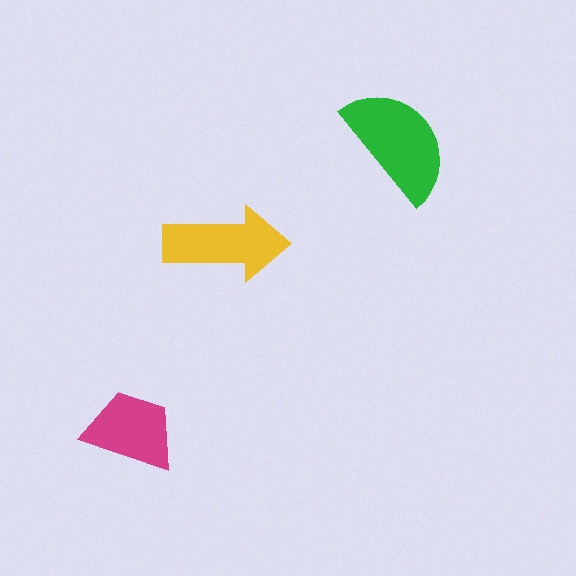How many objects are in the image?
There are 3 objects in the image.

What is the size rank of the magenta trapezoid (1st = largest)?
3rd.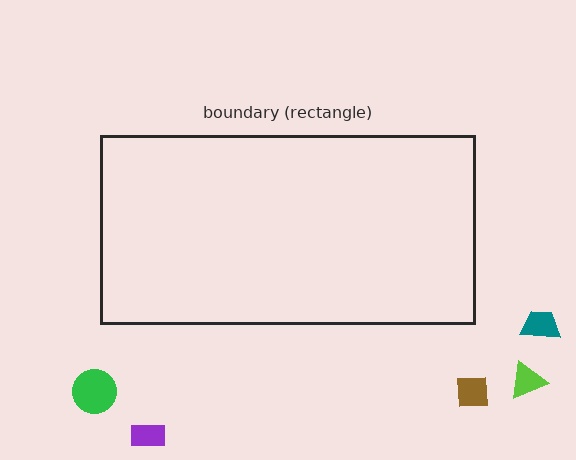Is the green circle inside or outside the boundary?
Outside.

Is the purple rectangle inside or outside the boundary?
Outside.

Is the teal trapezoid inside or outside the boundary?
Outside.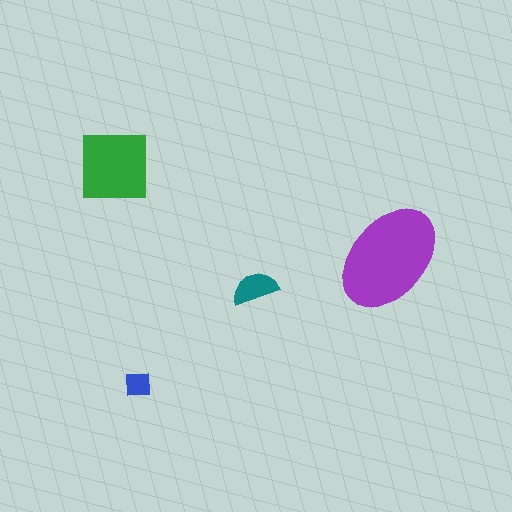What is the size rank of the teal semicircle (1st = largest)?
3rd.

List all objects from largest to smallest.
The purple ellipse, the green square, the teal semicircle, the blue square.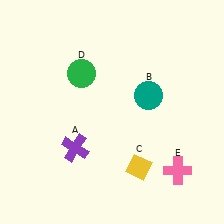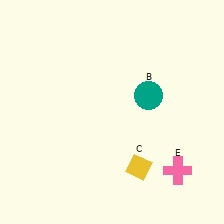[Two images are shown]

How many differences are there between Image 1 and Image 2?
There are 2 differences between the two images.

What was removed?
The green circle (D), the purple cross (A) were removed in Image 2.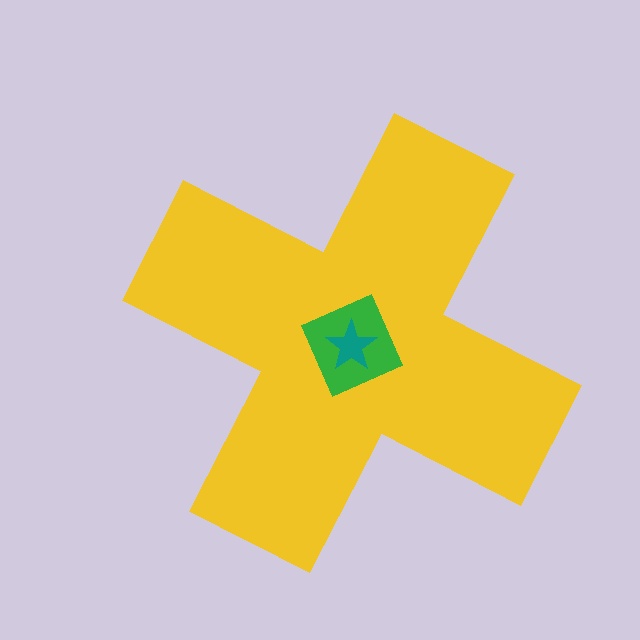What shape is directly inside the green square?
The teal star.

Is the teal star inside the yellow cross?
Yes.